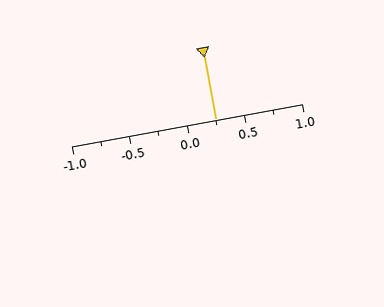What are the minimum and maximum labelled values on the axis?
The axis runs from -1.0 to 1.0.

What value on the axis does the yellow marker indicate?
The marker indicates approximately 0.25.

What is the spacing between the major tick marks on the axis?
The major ticks are spaced 0.5 apart.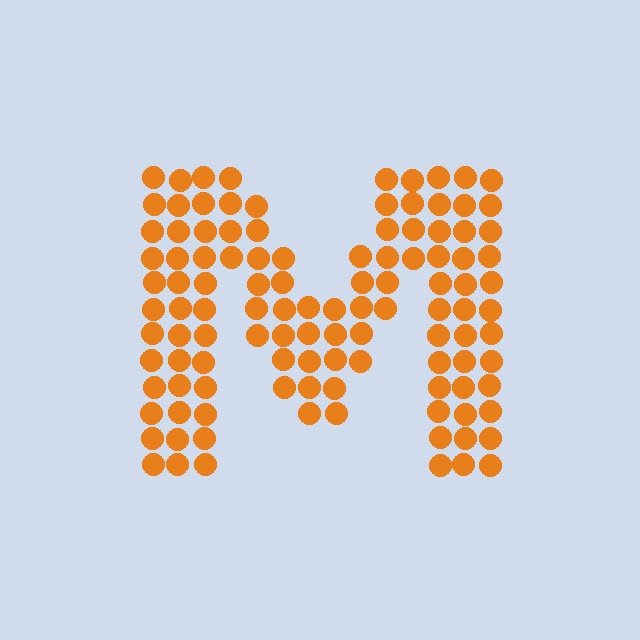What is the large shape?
The large shape is the letter M.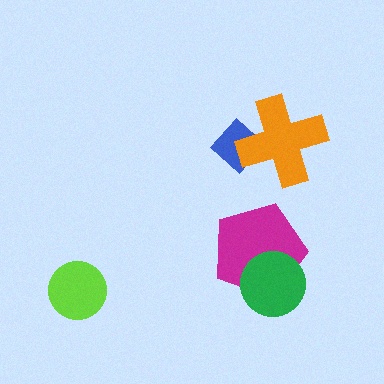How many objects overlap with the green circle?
1 object overlaps with the green circle.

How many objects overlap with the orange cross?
1 object overlaps with the orange cross.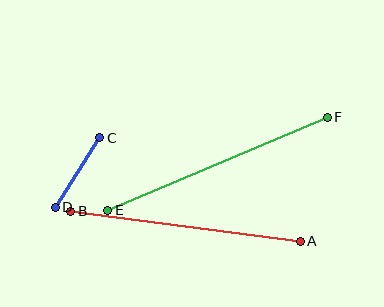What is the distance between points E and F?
The distance is approximately 239 pixels.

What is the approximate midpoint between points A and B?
The midpoint is at approximately (185, 226) pixels.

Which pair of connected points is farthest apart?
Points E and F are farthest apart.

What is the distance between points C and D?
The distance is approximately 83 pixels.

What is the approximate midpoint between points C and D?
The midpoint is at approximately (77, 172) pixels.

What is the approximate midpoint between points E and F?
The midpoint is at approximately (217, 164) pixels.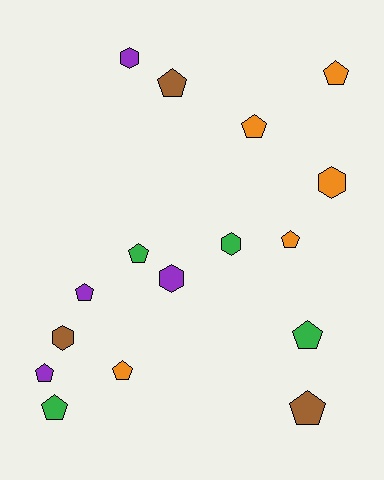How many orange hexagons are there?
There is 1 orange hexagon.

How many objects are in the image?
There are 16 objects.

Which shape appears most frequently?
Pentagon, with 11 objects.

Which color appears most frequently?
Orange, with 5 objects.